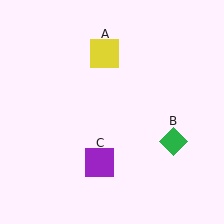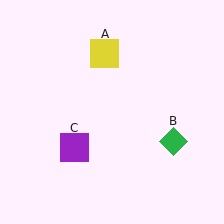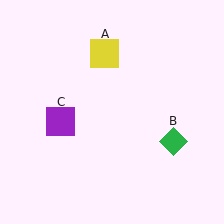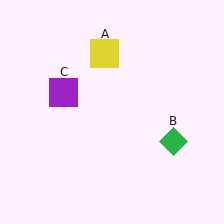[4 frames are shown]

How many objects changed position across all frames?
1 object changed position: purple square (object C).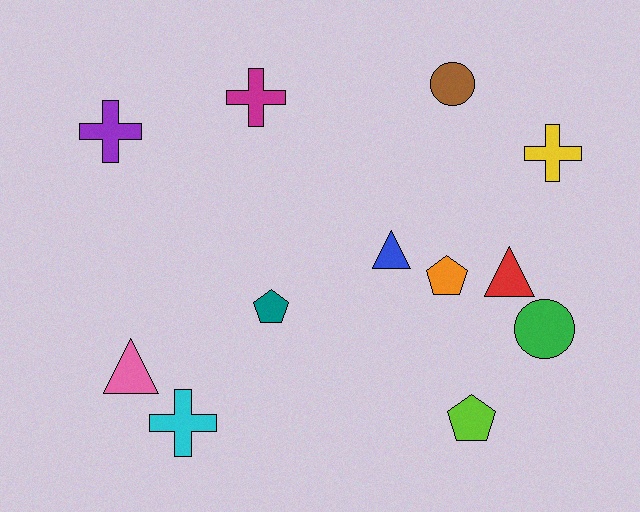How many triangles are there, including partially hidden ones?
There are 3 triangles.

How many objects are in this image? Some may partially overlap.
There are 12 objects.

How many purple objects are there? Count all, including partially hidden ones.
There is 1 purple object.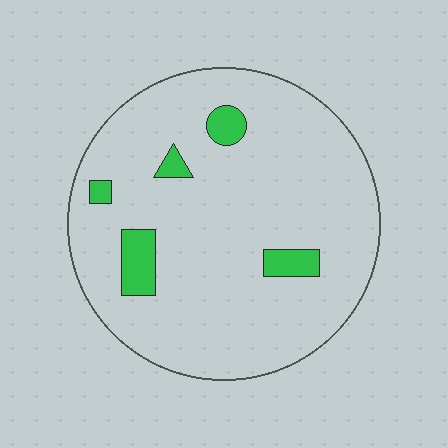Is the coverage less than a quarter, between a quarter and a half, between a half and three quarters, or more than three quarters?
Less than a quarter.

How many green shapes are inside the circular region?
5.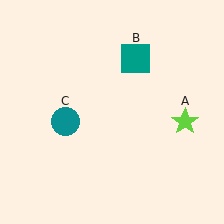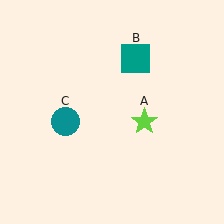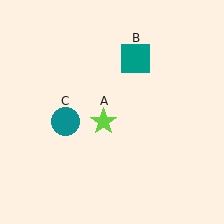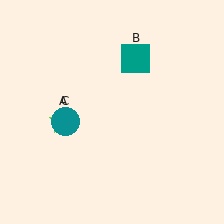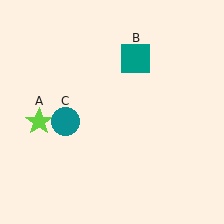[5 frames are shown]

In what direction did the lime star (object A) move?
The lime star (object A) moved left.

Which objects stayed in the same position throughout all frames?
Teal square (object B) and teal circle (object C) remained stationary.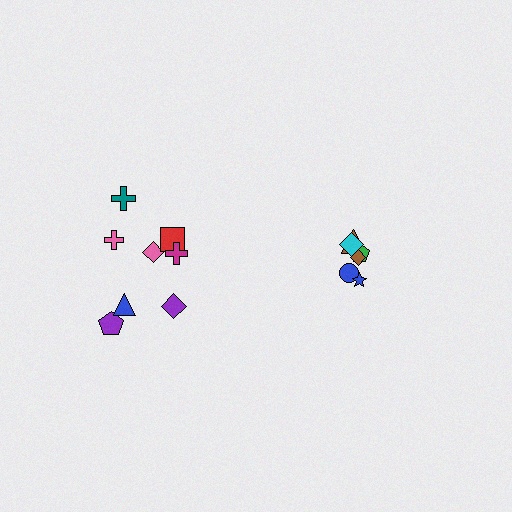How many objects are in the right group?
There are 6 objects.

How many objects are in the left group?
There are 8 objects.